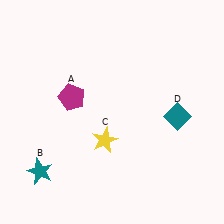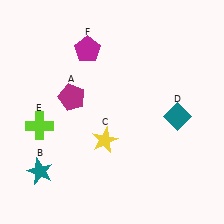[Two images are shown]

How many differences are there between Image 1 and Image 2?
There are 2 differences between the two images.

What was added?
A lime cross (E), a magenta pentagon (F) were added in Image 2.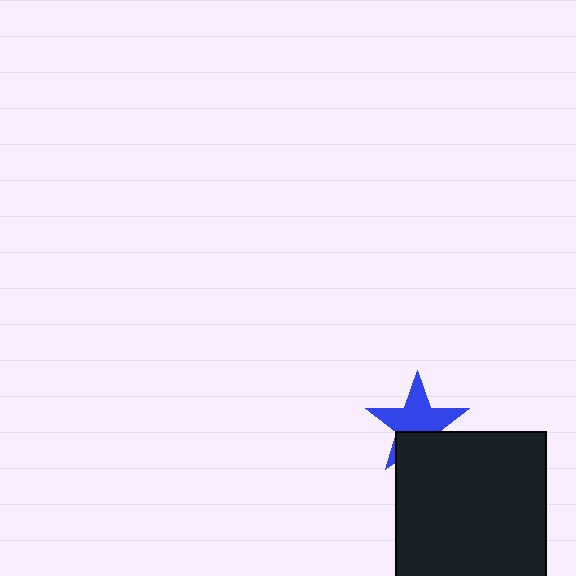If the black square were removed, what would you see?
You would see the complete blue star.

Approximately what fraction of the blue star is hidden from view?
Roughly 32% of the blue star is hidden behind the black square.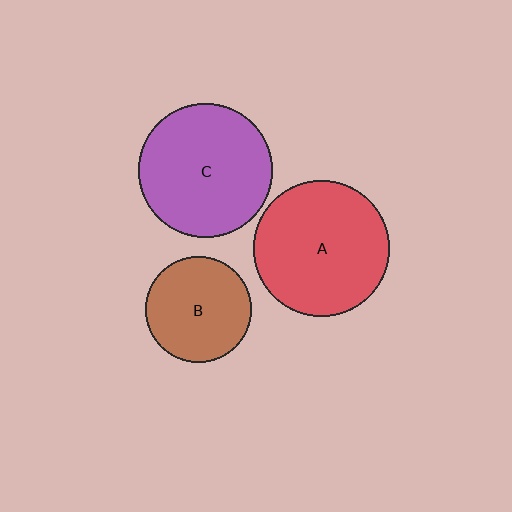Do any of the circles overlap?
No, none of the circles overlap.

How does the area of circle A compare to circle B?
Approximately 1.6 times.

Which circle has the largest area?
Circle A (red).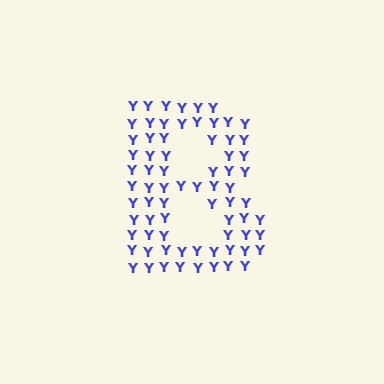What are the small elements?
The small elements are letter Y's.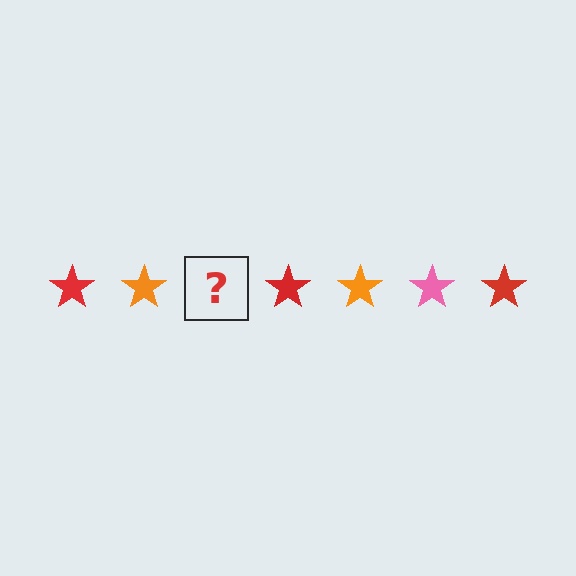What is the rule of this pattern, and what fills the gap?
The rule is that the pattern cycles through red, orange, pink stars. The gap should be filled with a pink star.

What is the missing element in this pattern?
The missing element is a pink star.